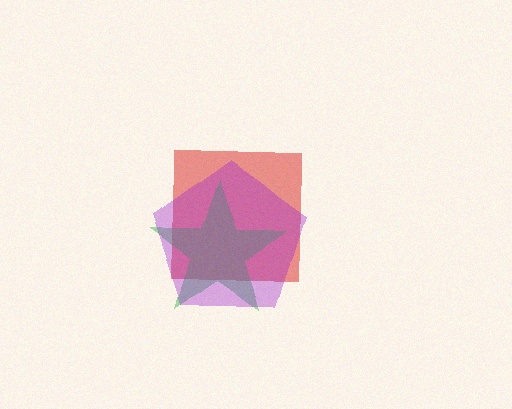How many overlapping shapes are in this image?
There are 3 overlapping shapes in the image.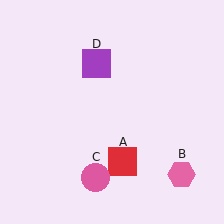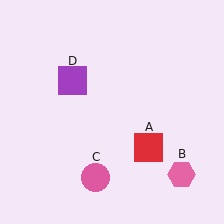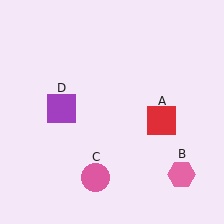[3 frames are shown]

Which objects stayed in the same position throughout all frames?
Pink hexagon (object B) and pink circle (object C) remained stationary.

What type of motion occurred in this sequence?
The red square (object A), purple square (object D) rotated counterclockwise around the center of the scene.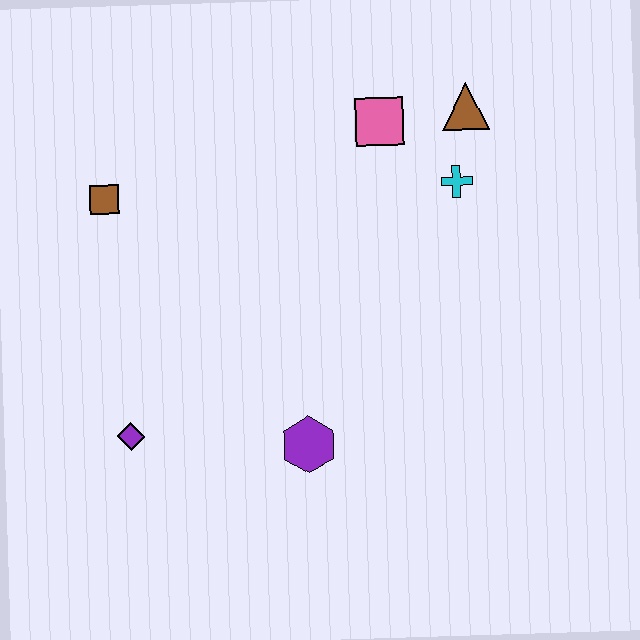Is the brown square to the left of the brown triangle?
Yes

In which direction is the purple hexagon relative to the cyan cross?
The purple hexagon is below the cyan cross.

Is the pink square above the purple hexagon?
Yes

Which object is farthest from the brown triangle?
The purple diamond is farthest from the brown triangle.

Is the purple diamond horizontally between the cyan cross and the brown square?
Yes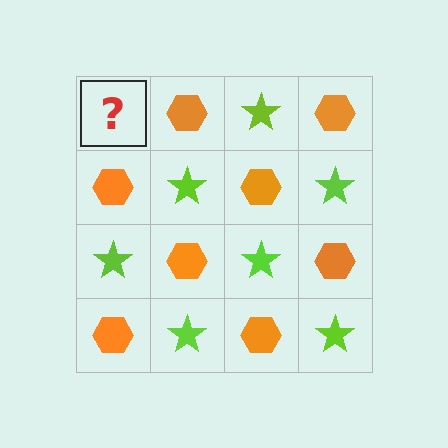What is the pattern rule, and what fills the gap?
The rule is that it alternates lime star and orange hexagon in a checkerboard pattern. The gap should be filled with a lime star.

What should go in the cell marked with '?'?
The missing cell should contain a lime star.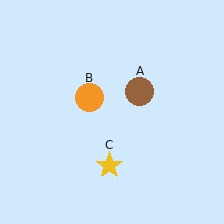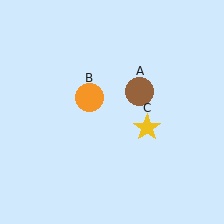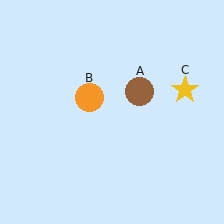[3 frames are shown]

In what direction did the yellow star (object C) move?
The yellow star (object C) moved up and to the right.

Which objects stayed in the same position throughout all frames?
Brown circle (object A) and orange circle (object B) remained stationary.